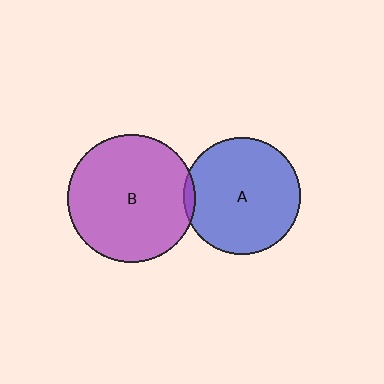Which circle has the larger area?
Circle B (purple).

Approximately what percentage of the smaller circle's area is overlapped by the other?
Approximately 5%.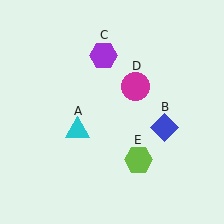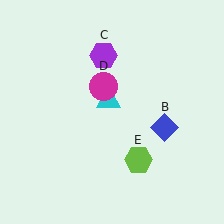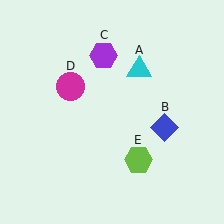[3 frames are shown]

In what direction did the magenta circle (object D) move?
The magenta circle (object D) moved left.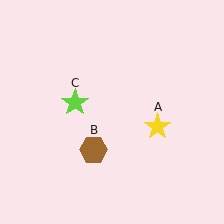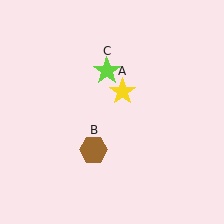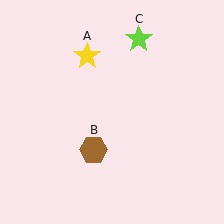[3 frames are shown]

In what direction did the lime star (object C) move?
The lime star (object C) moved up and to the right.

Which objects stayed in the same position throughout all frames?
Brown hexagon (object B) remained stationary.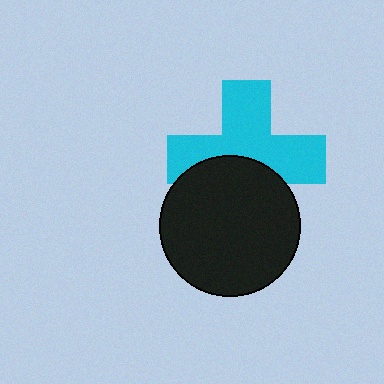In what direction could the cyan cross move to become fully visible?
The cyan cross could move up. That would shift it out from behind the black circle entirely.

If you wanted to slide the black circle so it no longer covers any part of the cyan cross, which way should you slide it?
Slide it down — that is the most direct way to separate the two shapes.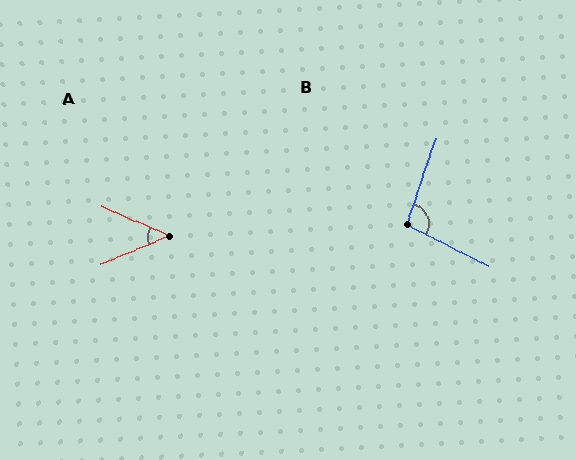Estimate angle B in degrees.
Approximately 98 degrees.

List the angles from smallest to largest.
A (46°), B (98°).